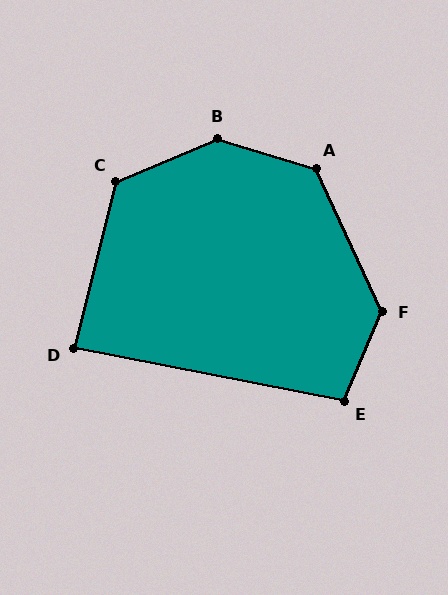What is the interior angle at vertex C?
Approximately 127 degrees (obtuse).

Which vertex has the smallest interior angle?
D, at approximately 87 degrees.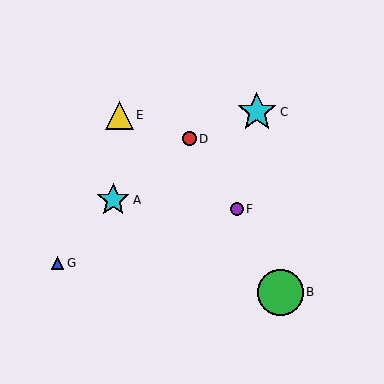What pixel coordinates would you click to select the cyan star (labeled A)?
Click at (113, 200) to select the cyan star A.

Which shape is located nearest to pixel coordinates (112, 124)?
The yellow triangle (labeled E) at (119, 115) is nearest to that location.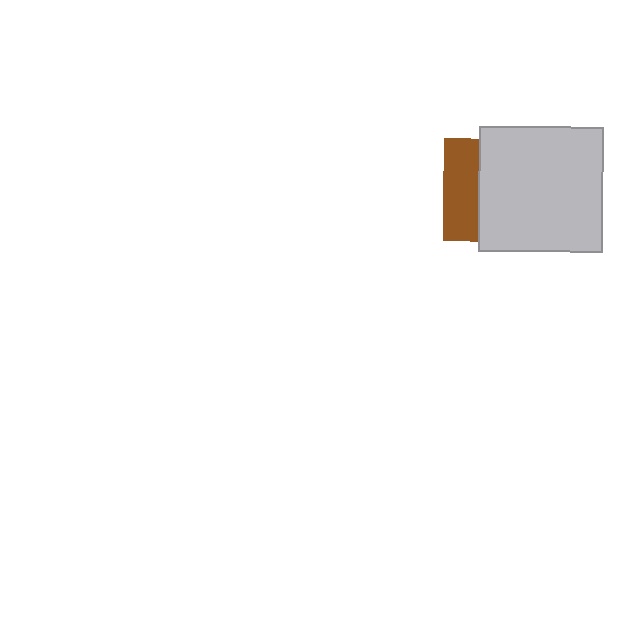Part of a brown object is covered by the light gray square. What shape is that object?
It is a square.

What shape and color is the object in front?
The object in front is a light gray square.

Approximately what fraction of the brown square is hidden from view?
Roughly 65% of the brown square is hidden behind the light gray square.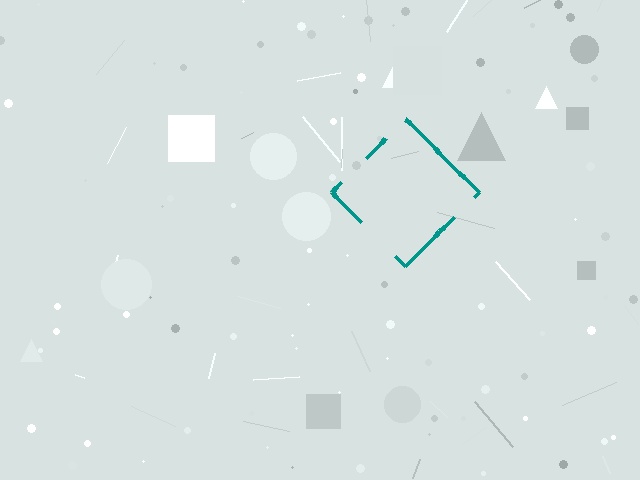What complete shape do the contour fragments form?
The contour fragments form a diamond.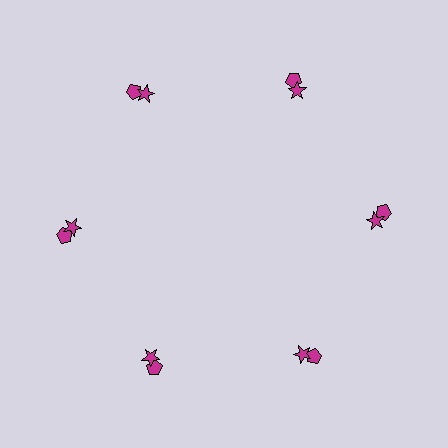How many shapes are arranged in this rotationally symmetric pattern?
There are 12 shapes, arranged in 6 groups of 2.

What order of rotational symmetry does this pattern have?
This pattern has 6-fold rotational symmetry.